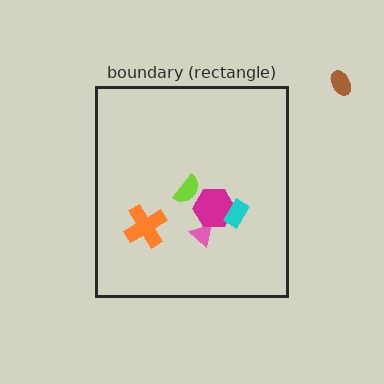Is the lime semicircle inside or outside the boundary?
Inside.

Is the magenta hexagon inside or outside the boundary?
Inside.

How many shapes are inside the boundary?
5 inside, 1 outside.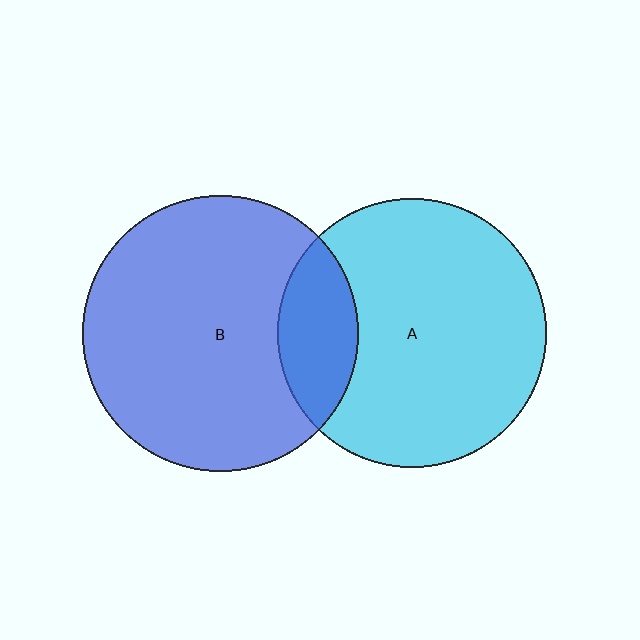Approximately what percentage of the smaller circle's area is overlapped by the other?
Approximately 20%.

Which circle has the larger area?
Circle B (blue).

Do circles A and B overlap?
Yes.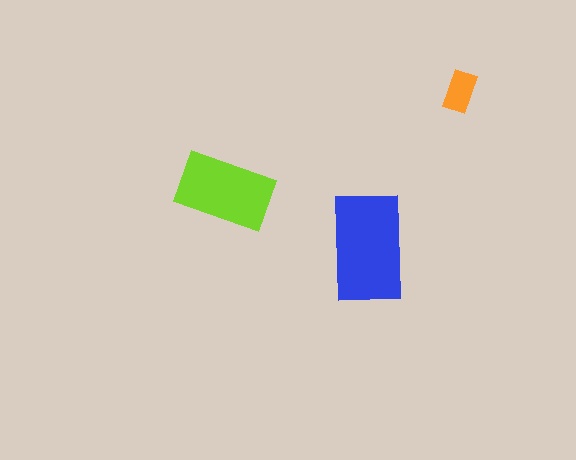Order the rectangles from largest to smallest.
the blue one, the lime one, the orange one.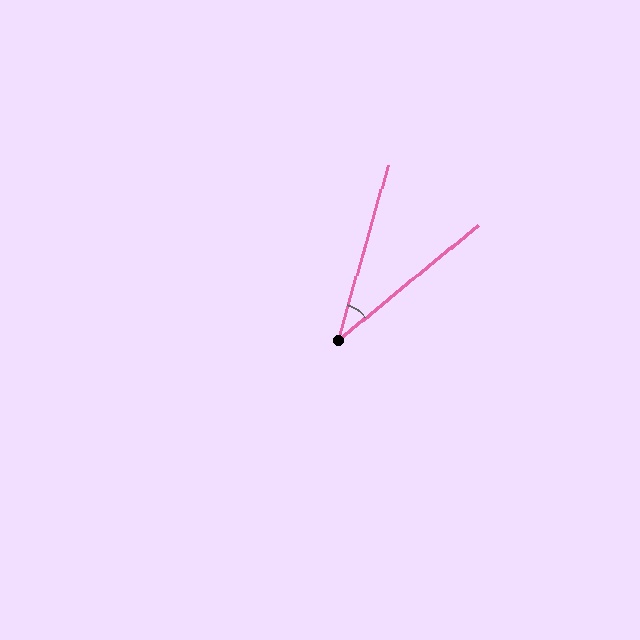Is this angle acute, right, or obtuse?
It is acute.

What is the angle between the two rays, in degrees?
Approximately 35 degrees.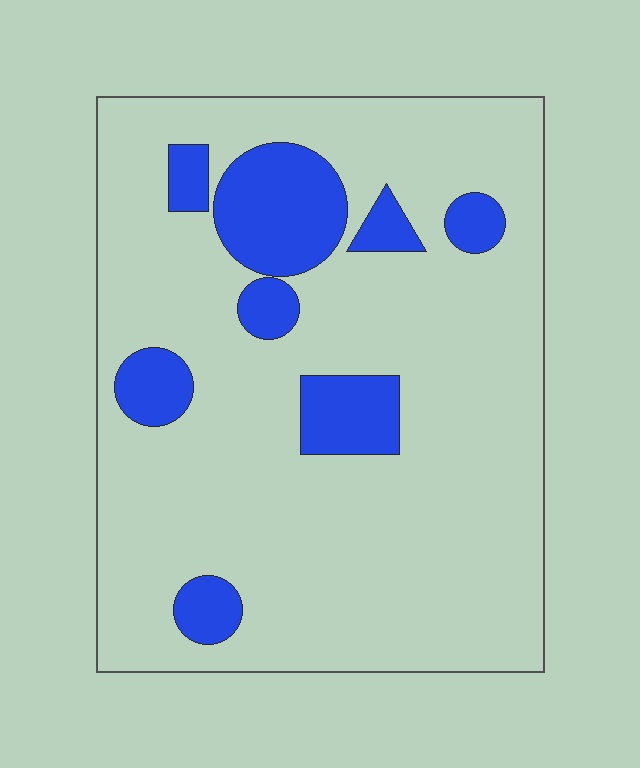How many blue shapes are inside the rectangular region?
8.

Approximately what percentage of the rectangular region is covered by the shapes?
Approximately 15%.